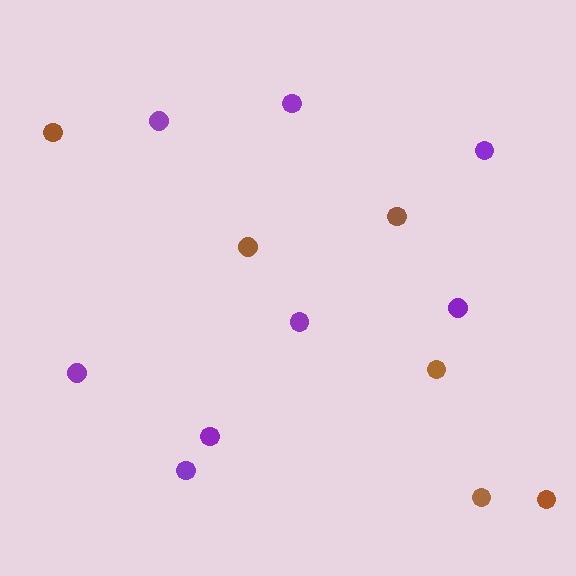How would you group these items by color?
There are 2 groups: one group of purple circles (8) and one group of brown circles (6).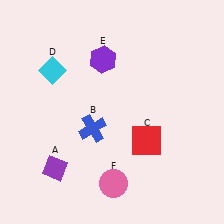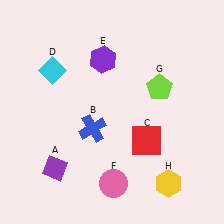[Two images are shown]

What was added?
A lime pentagon (G), a yellow hexagon (H) were added in Image 2.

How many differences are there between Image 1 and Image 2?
There are 2 differences between the two images.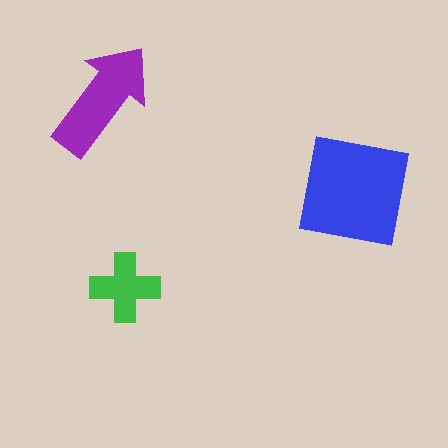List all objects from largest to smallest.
The blue square, the purple arrow, the green cross.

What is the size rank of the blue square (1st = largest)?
1st.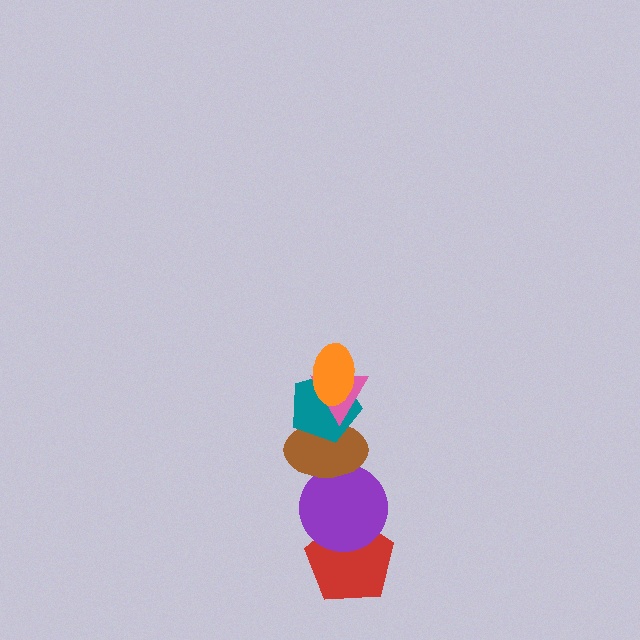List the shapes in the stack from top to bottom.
From top to bottom: the orange ellipse, the pink triangle, the teal pentagon, the brown ellipse, the purple circle, the red pentagon.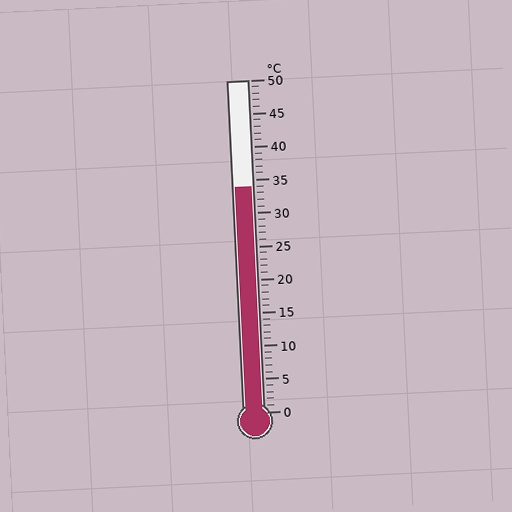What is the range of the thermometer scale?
The thermometer scale ranges from 0°C to 50°C.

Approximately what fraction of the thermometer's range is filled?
The thermometer is filled to approximately 70% of its range.